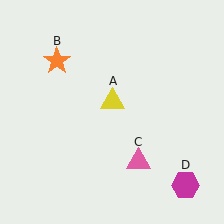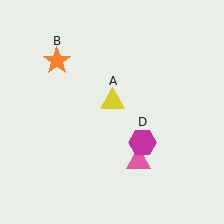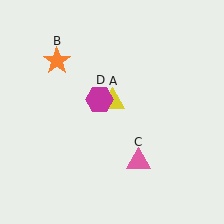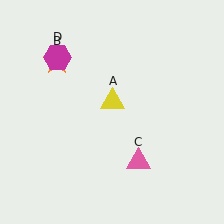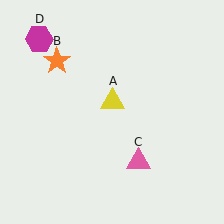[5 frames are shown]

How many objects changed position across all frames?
1 object changed position: magenta hexagon (object D).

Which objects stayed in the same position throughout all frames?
Yellow triangle (object A) and orange star (object B) and pink triangle (object C) remained stationary.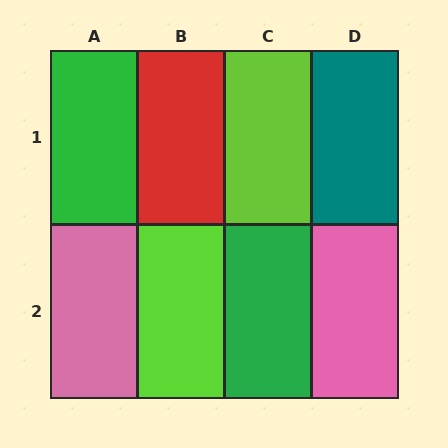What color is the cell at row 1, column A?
Green.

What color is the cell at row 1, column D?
Teal.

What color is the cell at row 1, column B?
Red.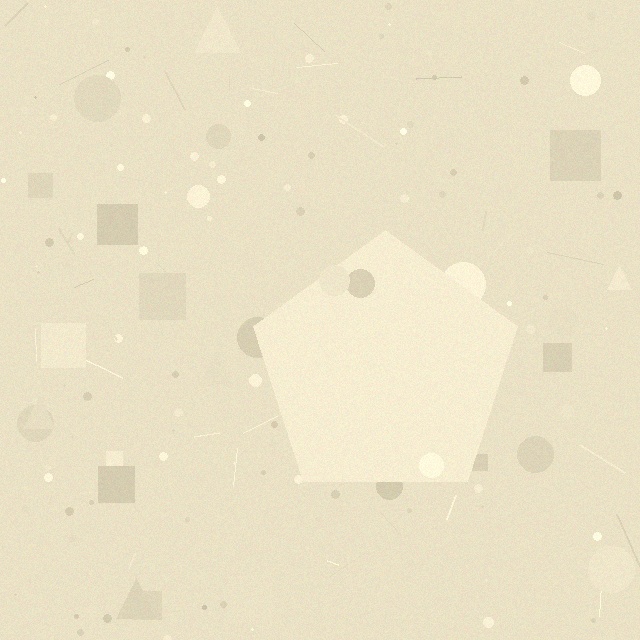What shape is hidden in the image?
A pentagon is hidden in the image.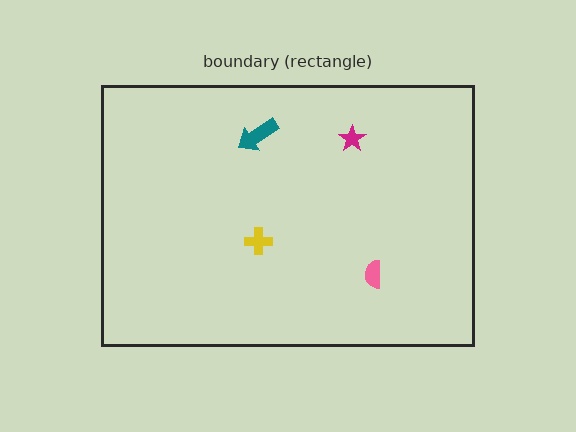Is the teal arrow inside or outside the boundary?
Inside.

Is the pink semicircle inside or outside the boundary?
Inside.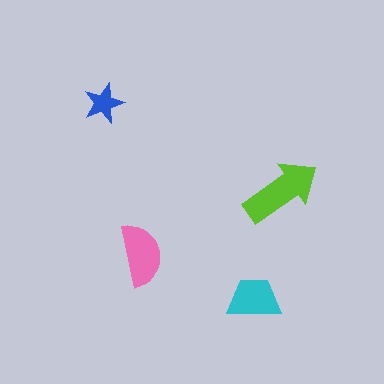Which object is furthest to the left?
The blue star is leftmost.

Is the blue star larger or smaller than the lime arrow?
Smaller.